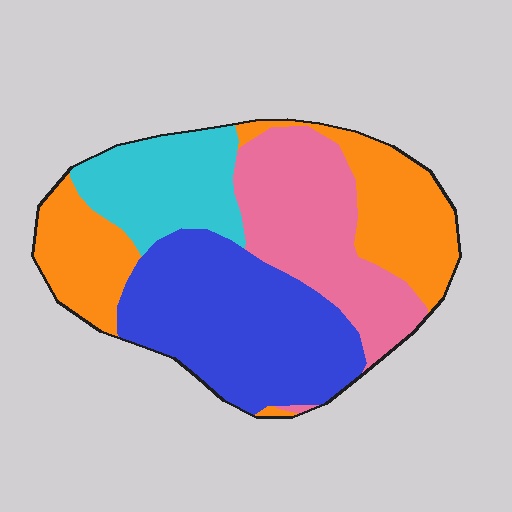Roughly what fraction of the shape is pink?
Pink takes up about one quarter (1/4) of the shape.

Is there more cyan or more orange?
Orange.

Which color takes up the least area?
Cyan, at roughly 15%.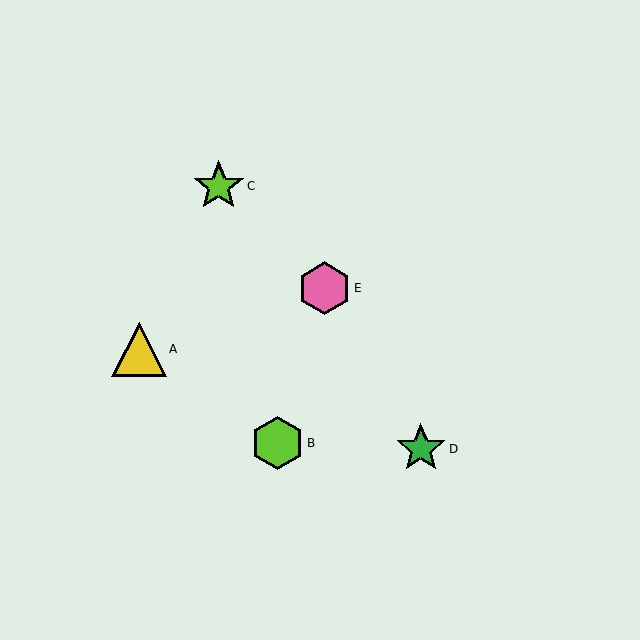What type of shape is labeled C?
Shape C is a lime star.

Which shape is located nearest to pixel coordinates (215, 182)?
The lime star (labeled C) at (219, 186) is nearest to that location.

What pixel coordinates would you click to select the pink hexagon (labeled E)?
Click at (325, 288) to select the pink hexagon E.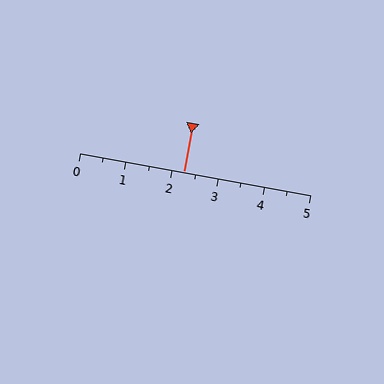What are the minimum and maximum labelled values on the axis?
The axis runs from 0 to 5.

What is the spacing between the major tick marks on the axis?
The major ticks are spaced 1 apart.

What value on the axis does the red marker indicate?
The marker indicates approximately 2.2.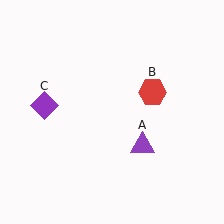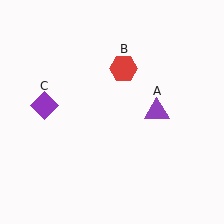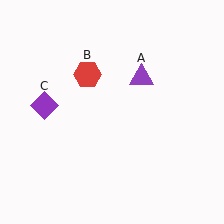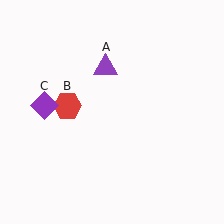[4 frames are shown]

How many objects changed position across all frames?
2 objects changed position: purple triangle (object A), red hexagon (object B).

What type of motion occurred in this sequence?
The purple triangle (object A), red hexagon (object B) rotated counterclockwise around the center of the scene.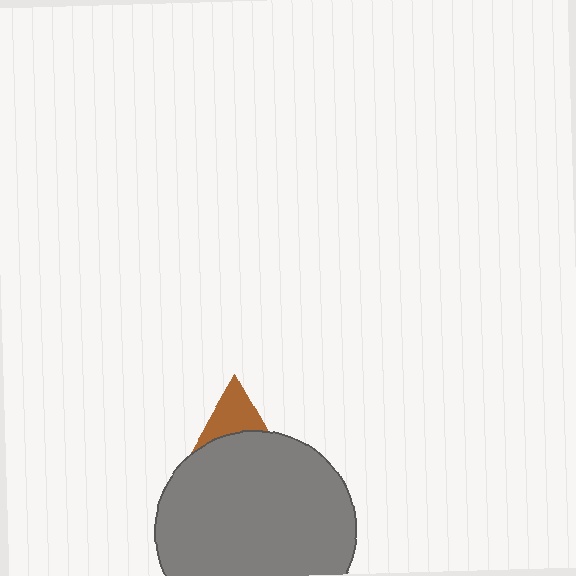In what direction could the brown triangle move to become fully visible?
The brown triangle could move up. That would shift it out from behind the gray circle entirely.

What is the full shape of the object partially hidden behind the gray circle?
The partially hidden object is a brown triangle.